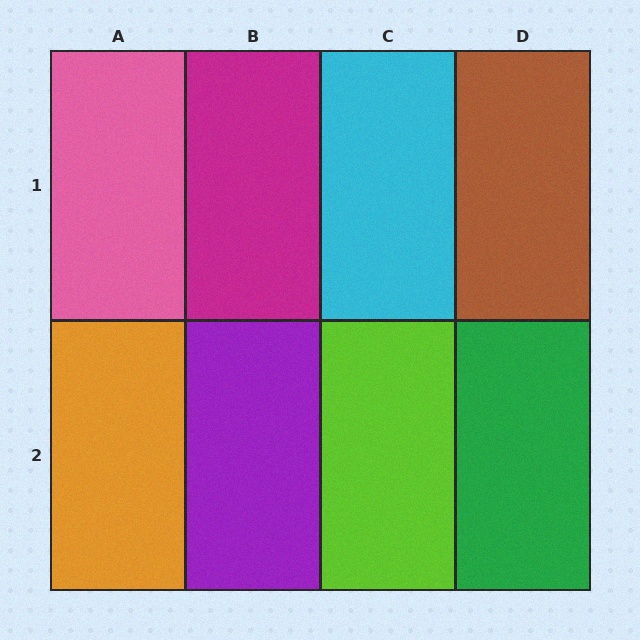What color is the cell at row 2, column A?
Orange.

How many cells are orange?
1 cell is orange.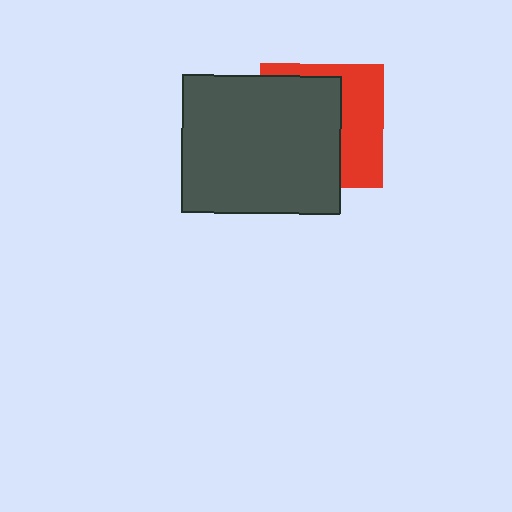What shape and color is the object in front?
The object in front is a dark gray rectangle.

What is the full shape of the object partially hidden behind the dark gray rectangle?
The partially hidden object is a red square.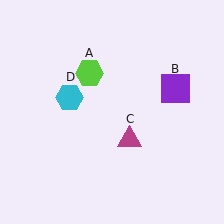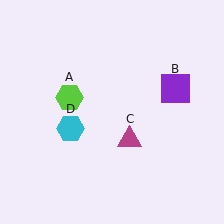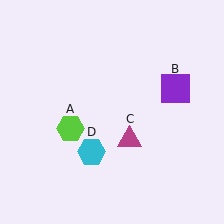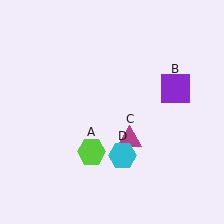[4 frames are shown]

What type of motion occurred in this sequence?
The lime hexagon (object A), cyan hexagon (object D) rotated counterclockwise around the center of the scene.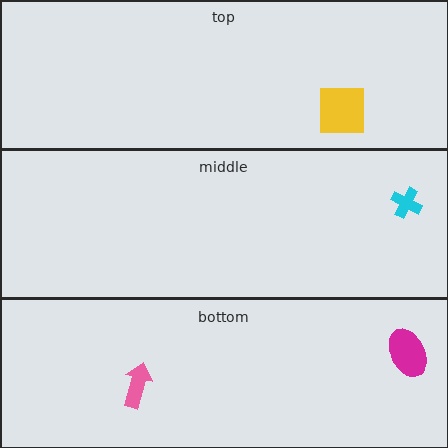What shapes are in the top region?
The yellow square.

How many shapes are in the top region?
1.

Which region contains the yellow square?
The top region.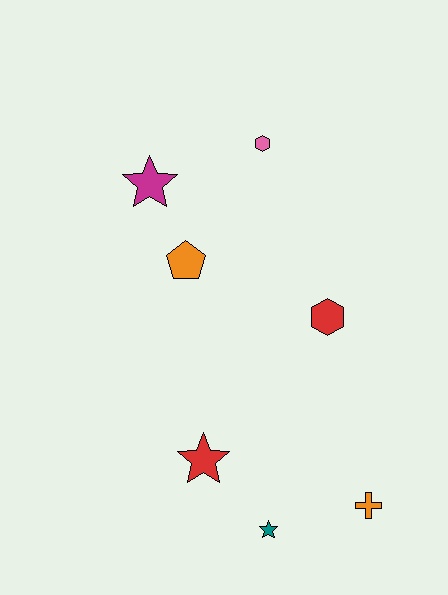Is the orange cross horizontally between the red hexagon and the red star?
No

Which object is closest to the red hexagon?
The orange pentagon is closest to the red hexagon.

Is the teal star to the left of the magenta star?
No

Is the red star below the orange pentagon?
Yes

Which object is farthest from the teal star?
The pink hexagon is farthest from the teal star.